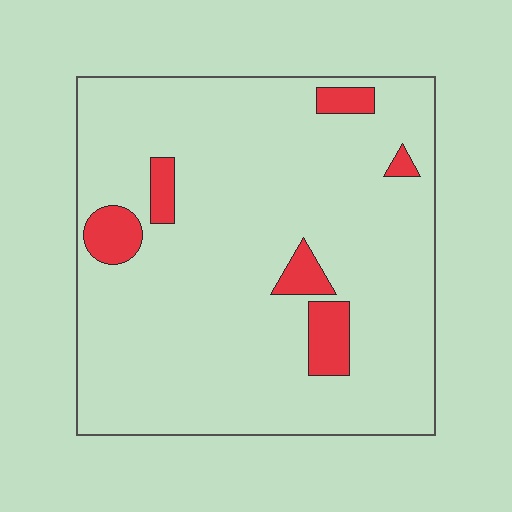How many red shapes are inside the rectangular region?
6.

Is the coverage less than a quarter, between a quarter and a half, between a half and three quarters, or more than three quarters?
Less than a quarter.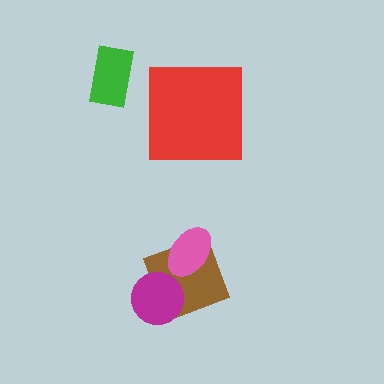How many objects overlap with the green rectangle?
0 objects overlap with the green rectangle.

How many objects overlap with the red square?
0 objects overlap with the red square.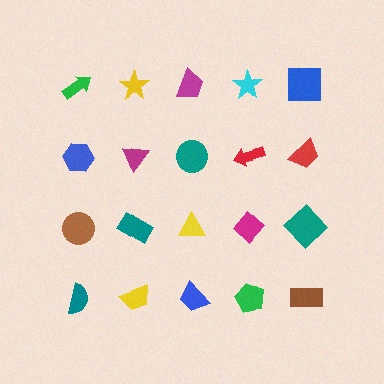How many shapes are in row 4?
5 shapes.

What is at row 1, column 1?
A green arrow.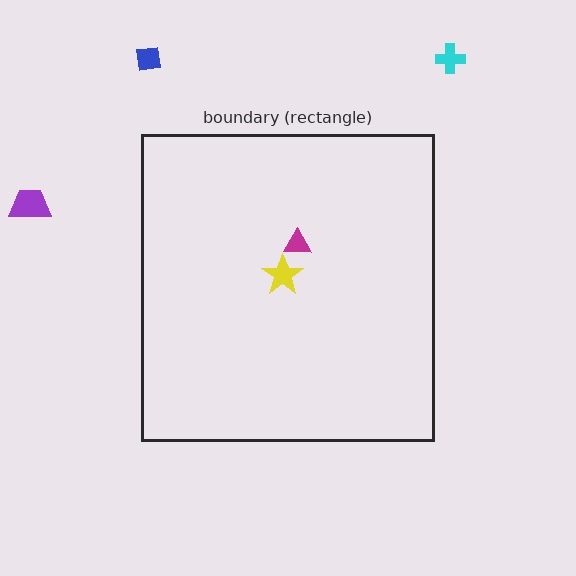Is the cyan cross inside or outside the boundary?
Outside.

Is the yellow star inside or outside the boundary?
Inside.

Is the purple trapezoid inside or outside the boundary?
Outside.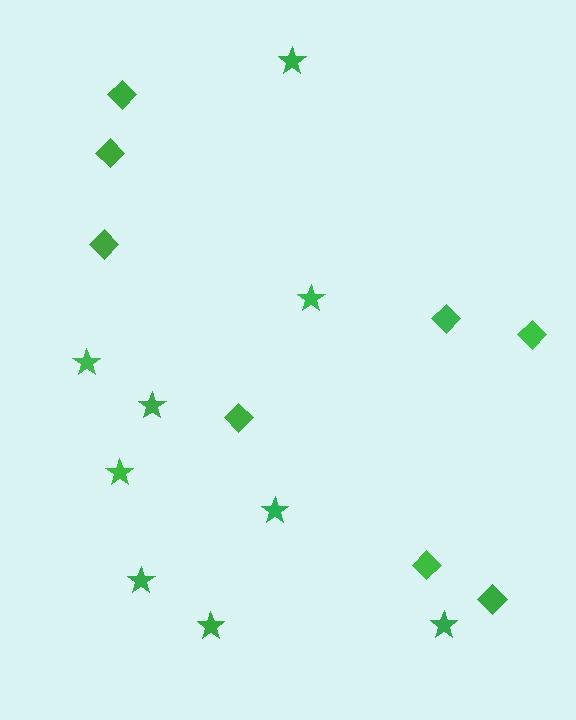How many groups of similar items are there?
There are 2 groups: one group of diamonds (8) and one group of stars (9).